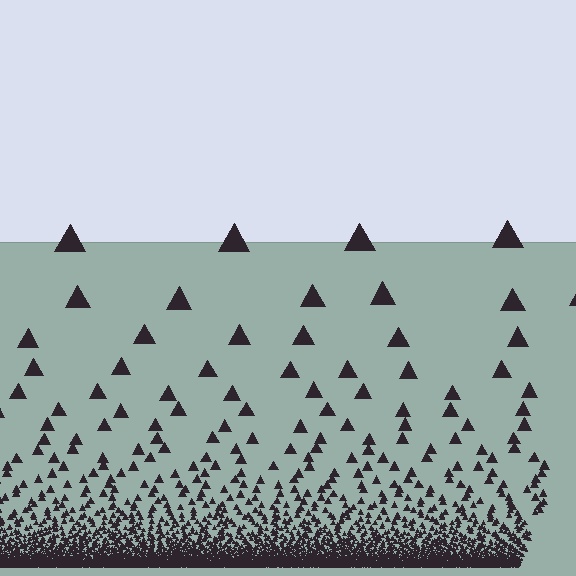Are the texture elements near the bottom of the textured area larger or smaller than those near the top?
Smaller. The gradient is inverted — elements near the bottom are smaller and denser.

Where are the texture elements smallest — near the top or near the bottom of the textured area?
Near the bottom.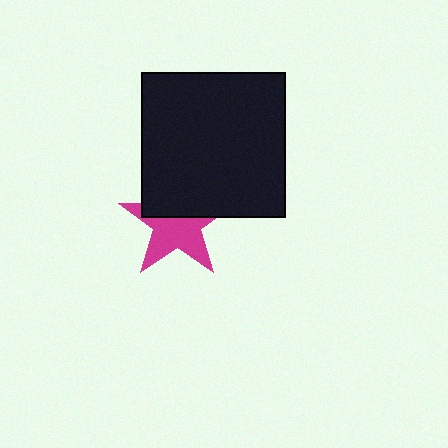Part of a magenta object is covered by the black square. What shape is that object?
It is a star.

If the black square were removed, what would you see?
You would see the complete magenta star.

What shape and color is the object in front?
The object in front is a black square.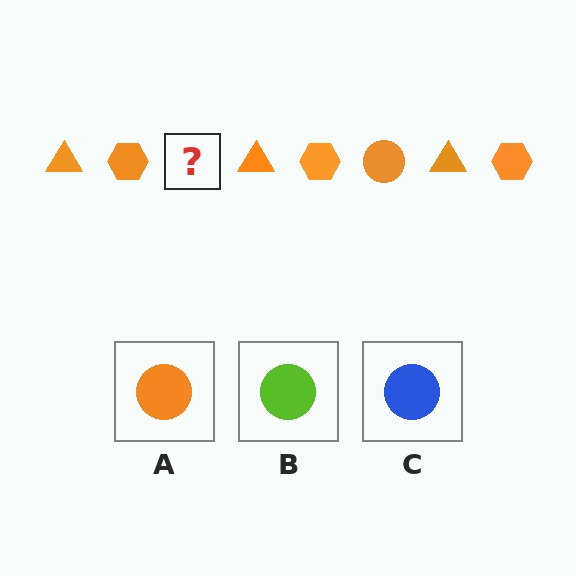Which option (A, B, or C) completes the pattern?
A.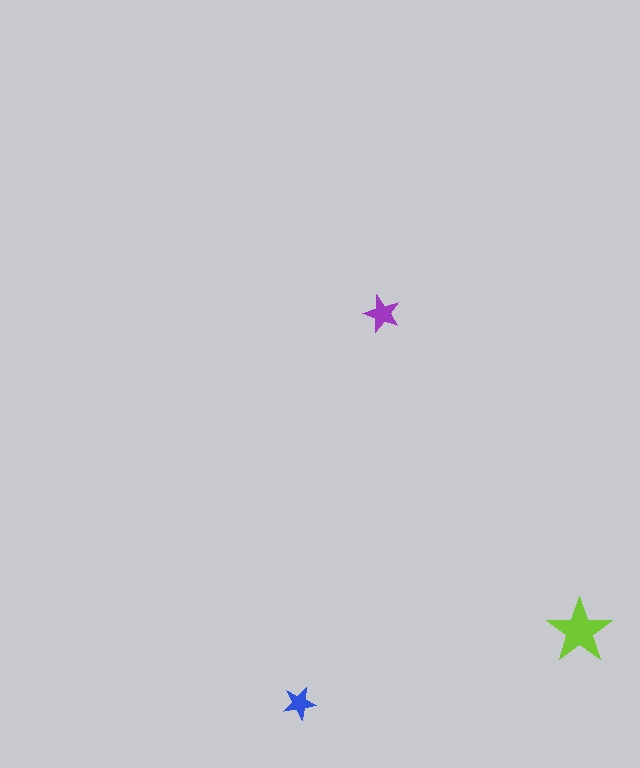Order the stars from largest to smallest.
the lime one, the purple one, the blue one.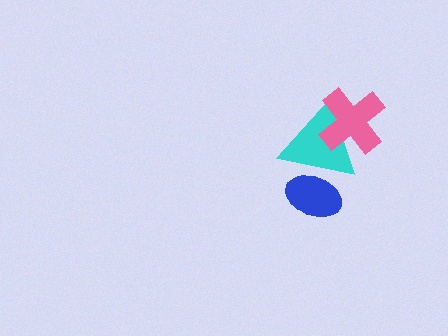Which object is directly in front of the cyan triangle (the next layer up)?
The blue ellipse is directly in front of the cyan triangle.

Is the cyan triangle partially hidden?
Yes, it is partially covered by another shape.